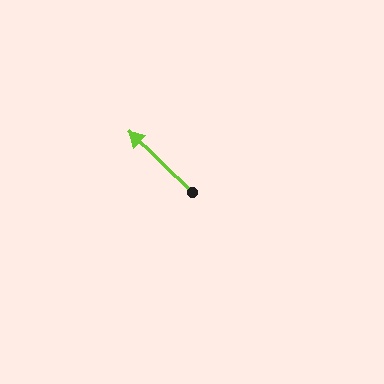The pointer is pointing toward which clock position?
Roughly 10 o'clock.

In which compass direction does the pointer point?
Northwest.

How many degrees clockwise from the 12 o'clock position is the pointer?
Approximately 314 degrees.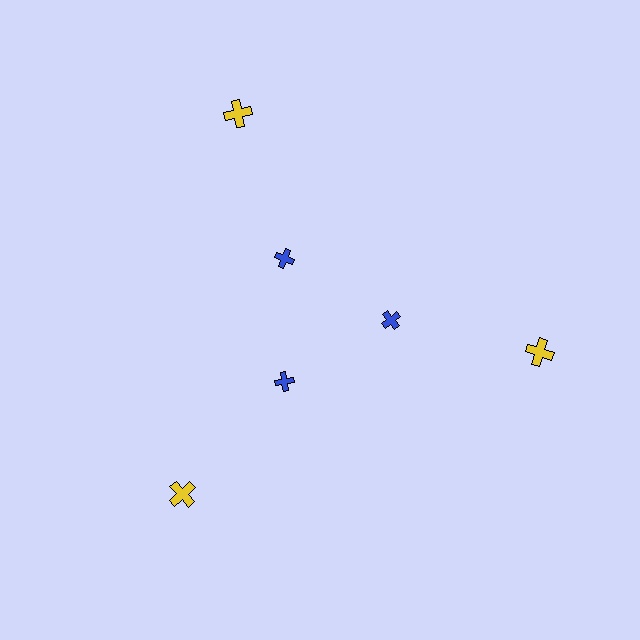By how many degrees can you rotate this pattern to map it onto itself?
The pattern maps onto itself every 120 degrees of rotation.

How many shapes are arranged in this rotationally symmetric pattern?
There are 6 shapes, arranged in 3 groups of 2.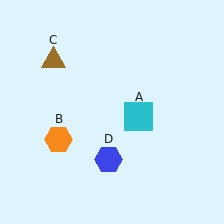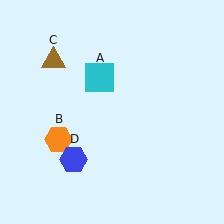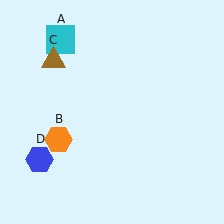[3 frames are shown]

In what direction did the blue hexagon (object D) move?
The blue hexagon (object D) moved left.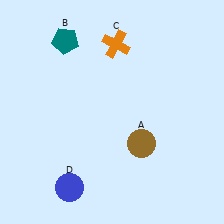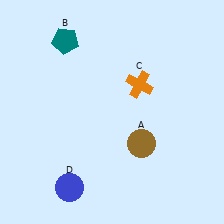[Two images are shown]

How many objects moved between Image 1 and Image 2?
1 object moved between the two images.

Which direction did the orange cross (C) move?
The orange cross (C) moved down.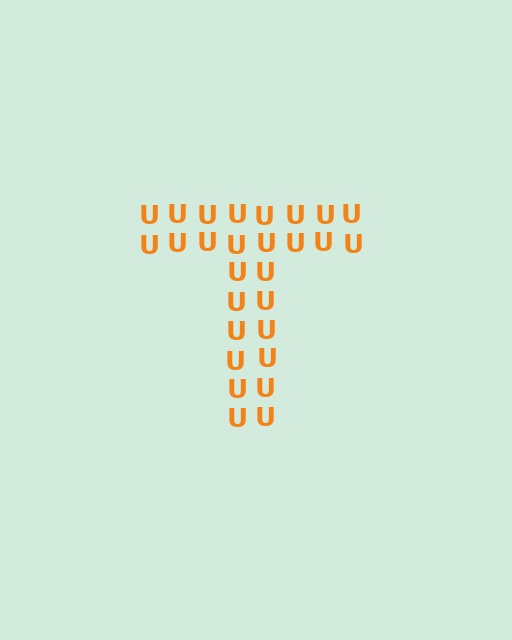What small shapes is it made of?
It is made of small letter U's.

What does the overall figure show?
The overall figure shows the letter T.